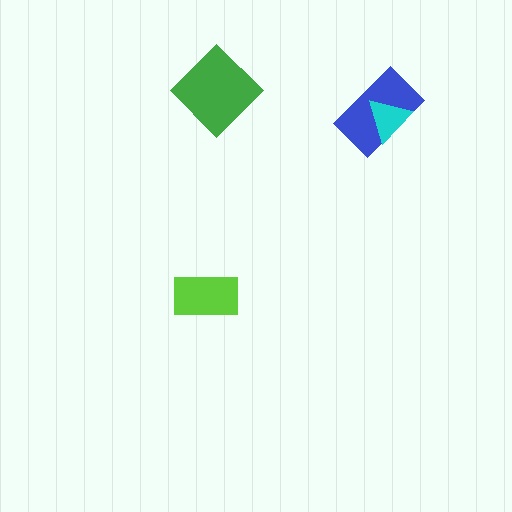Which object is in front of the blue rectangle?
The cyan triangle is in front of the blue rectangle.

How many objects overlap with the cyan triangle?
1 object overlaps with the cyan triangle.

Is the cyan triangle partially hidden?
No, no other shape covers it.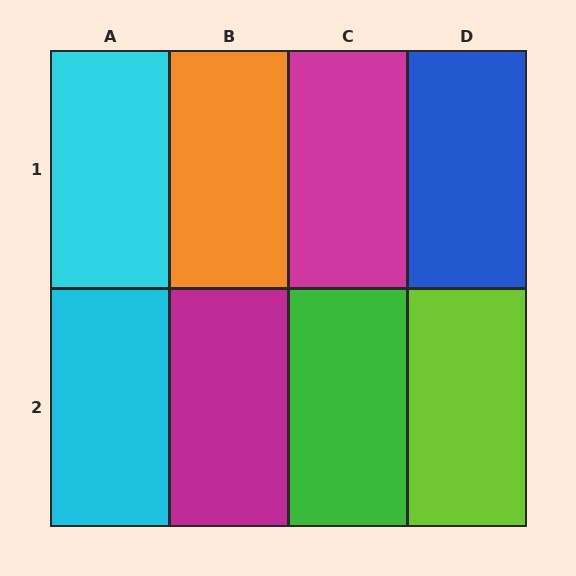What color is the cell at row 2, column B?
Magenta.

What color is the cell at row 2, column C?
Green.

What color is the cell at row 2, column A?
Cyan.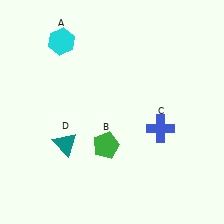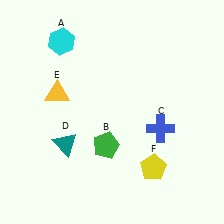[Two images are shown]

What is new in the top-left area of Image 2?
A yellow triangle (E) was added in the top-left area of Image 2.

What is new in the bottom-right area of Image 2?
A yellow pentagon (F) was added in the bottom-right area of Image 2.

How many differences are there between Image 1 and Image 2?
There are 2 differences between the two images.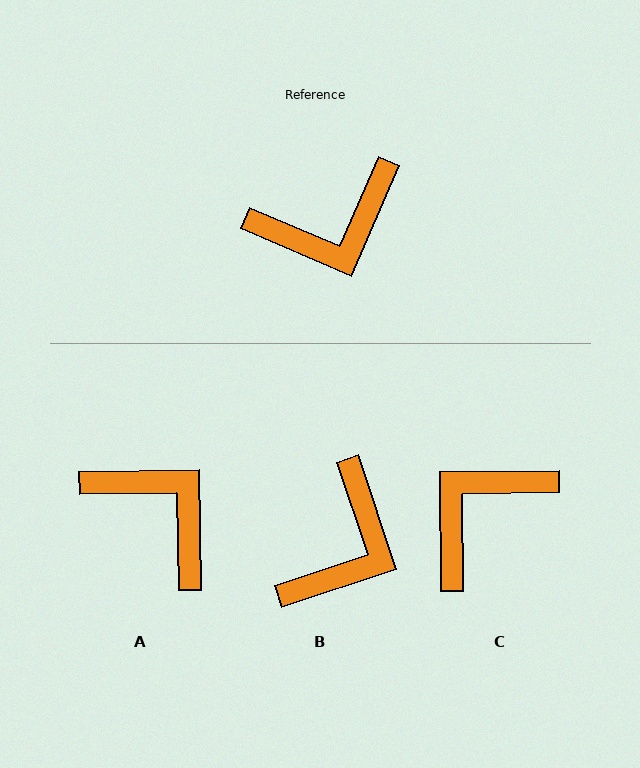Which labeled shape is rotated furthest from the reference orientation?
C, about 156 degrees away.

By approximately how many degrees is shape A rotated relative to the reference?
Approximately 114 degrees counter-clockwise.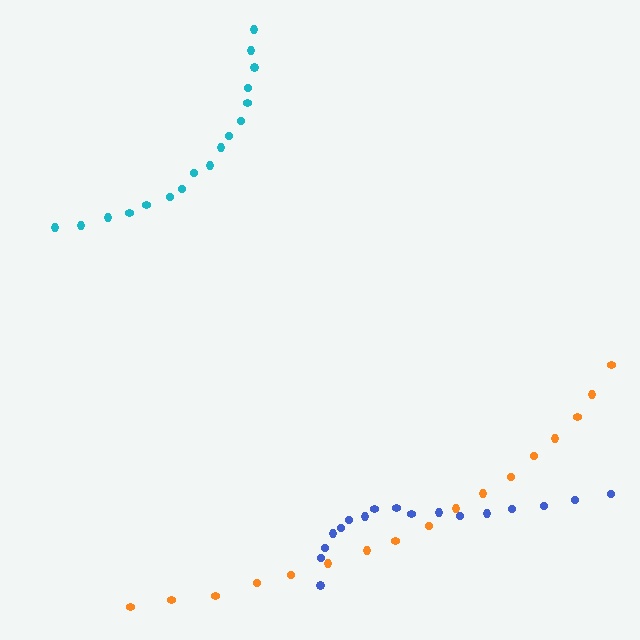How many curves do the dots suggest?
There are 3 distinct paths.